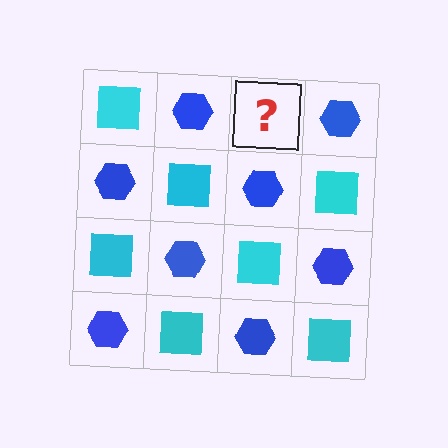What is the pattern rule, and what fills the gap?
The rule is that it alternates cyan square and blue hexagon in a checkerboard pattern. The gap should be filled with a cyan square.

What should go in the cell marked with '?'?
The missing cell should contain a cyan square.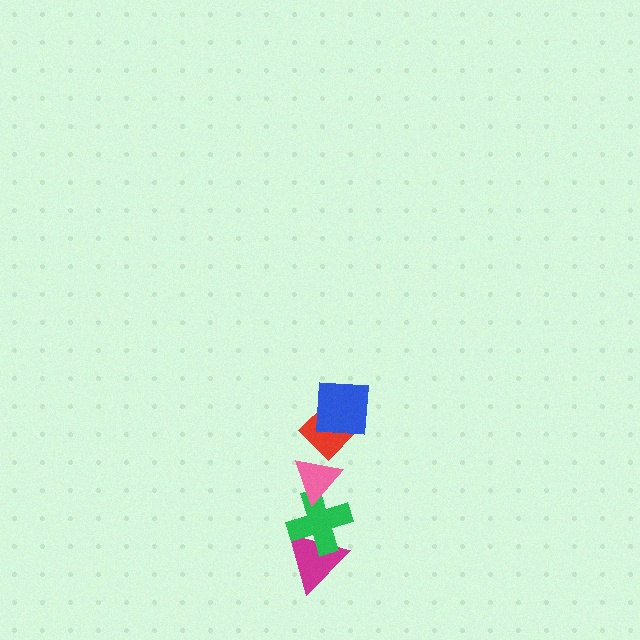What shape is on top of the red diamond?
The blue square is on top of the red diamond.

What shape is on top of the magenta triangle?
The green cross is on top of the magenta triangle.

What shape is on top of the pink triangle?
The red diamond is on top of the pink triangle.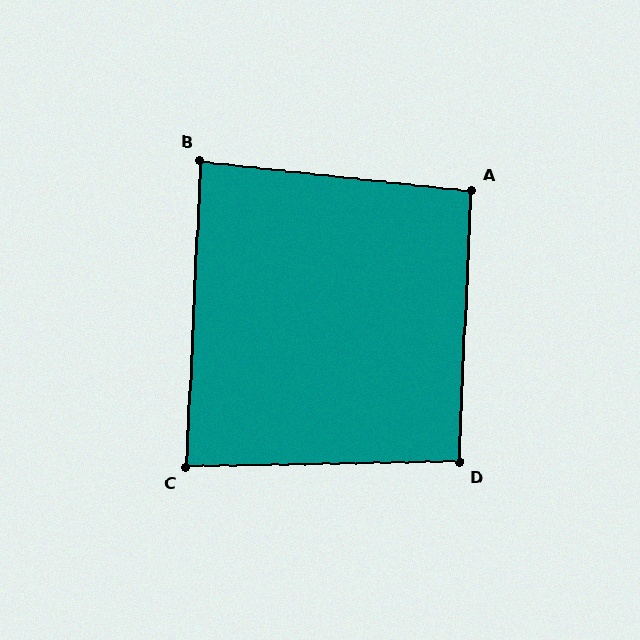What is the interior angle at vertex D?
Approximately 94 degrees (approximately right).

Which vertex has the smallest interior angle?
C, at approximately 86 degrees.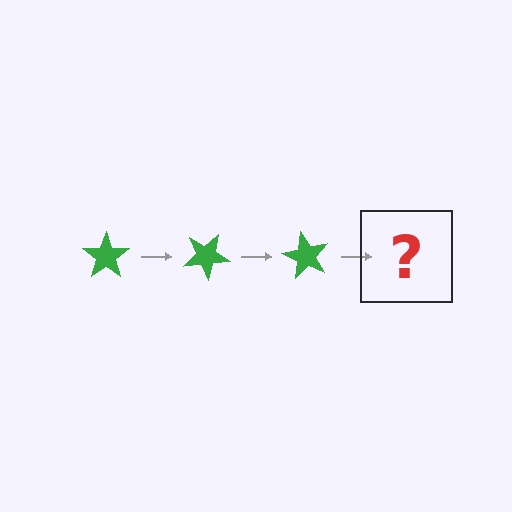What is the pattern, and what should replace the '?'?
The pattern is that the star rotates 30 degrees each step. The '?' should be a green star rotated 90 degrees.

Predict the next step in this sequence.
The next step is a green star rotated 90 degrees.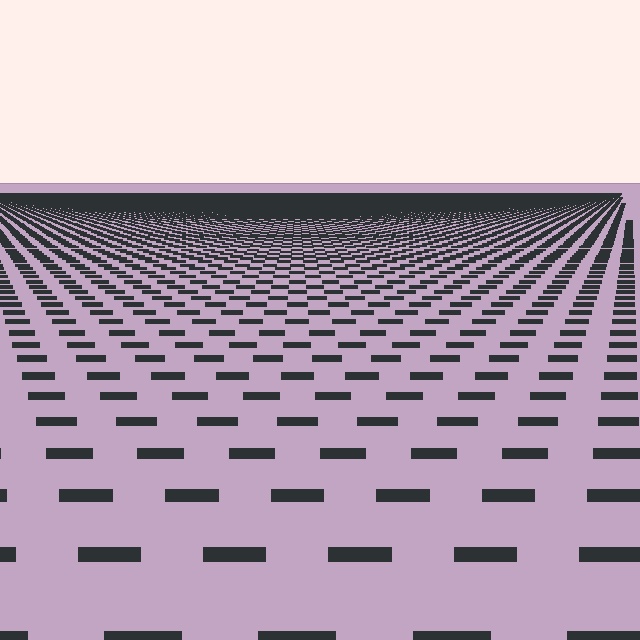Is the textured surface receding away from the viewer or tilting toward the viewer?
The surface is receding away from the viewer. Texture elements get smaller and denser toward the top.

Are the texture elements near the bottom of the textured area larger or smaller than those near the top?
Larger. Near the bottom, elements are closer to the viewer and appear at a bigger on-screen size.